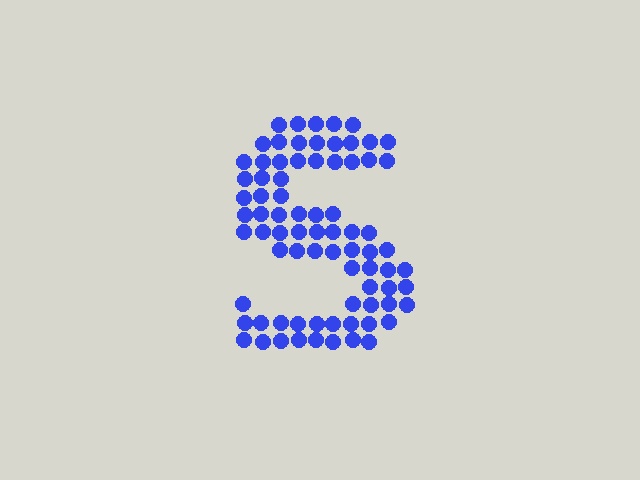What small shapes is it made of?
It is made of small circles.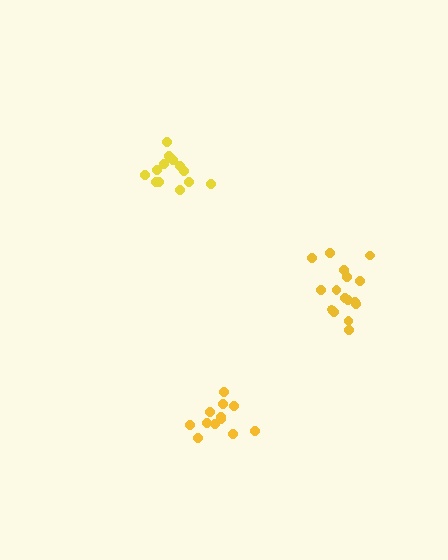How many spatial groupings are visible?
There are 3 spatial groupings.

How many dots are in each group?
Group 1: 13 dots, Group 2: 16 dots, Group 3: 12 dots (41 total).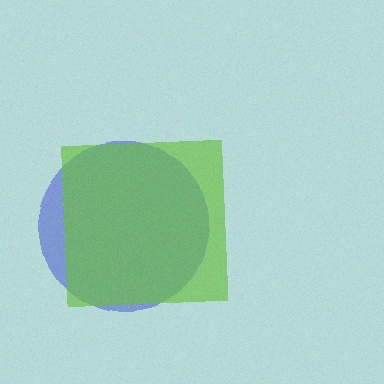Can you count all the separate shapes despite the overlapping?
Yes, there are 2 separate shapes.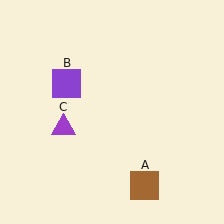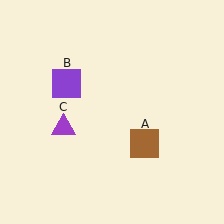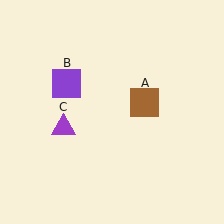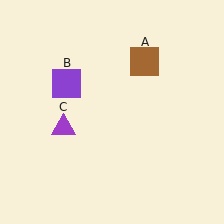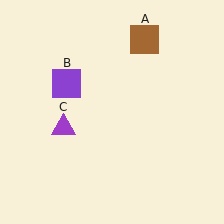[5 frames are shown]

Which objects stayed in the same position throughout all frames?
Purple square (object B) and purple triangle (object C) remained stationary.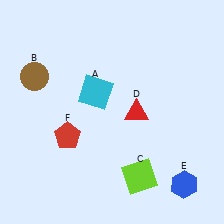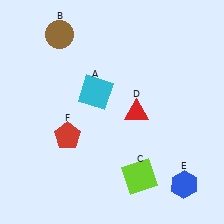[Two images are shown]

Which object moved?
The brown circle (B) moved up.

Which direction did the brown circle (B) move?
The brown circle (B) moved up.